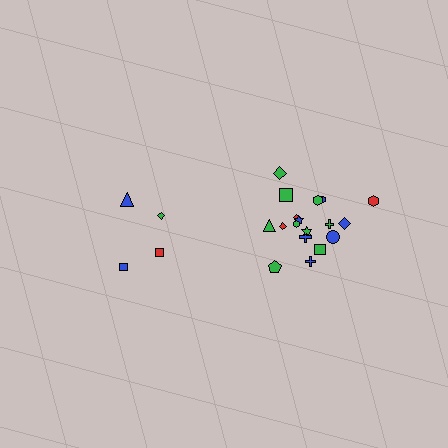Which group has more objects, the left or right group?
The right group.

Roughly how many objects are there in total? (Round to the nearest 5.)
Roughly 20 objects in total.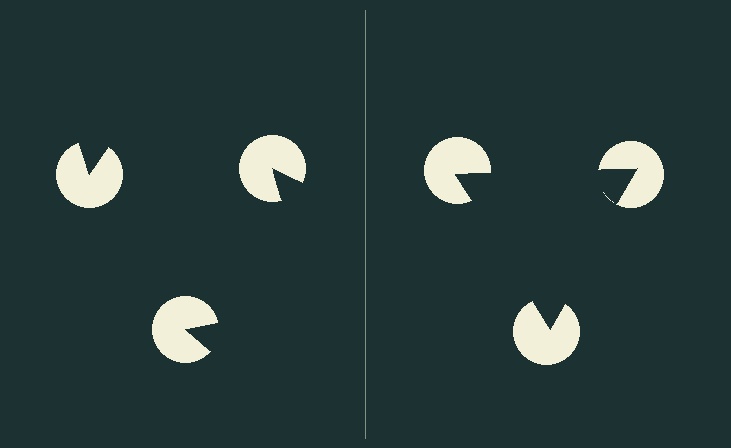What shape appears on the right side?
An illusory triangle.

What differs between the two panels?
The pac-man discs are positioned identically on both sides; only the wedge orientations differ. On the right they align to a triangle; on the left they are misaligned.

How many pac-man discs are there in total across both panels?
6 — 3 on each side.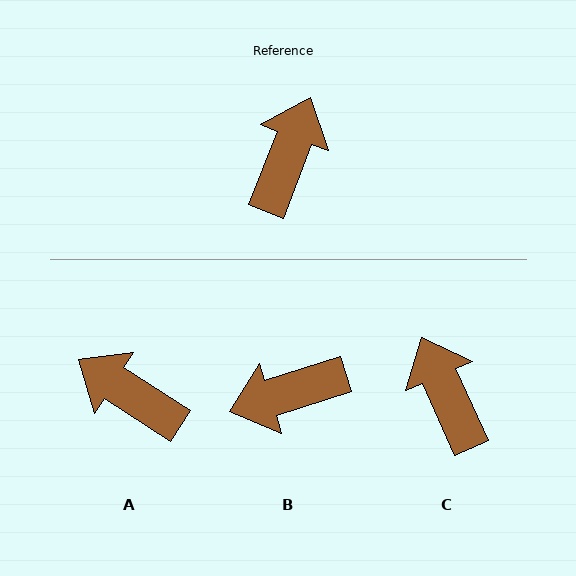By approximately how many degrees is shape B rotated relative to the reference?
Approximately 129 degrees counter-clockwise.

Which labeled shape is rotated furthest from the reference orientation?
B, about 129 degrees away.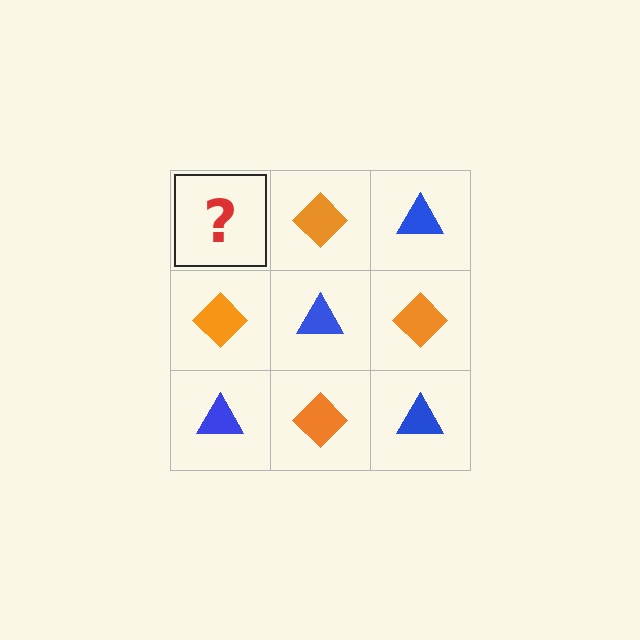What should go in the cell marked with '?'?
The missing cell should contain a blue triangle.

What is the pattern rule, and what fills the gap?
The rule is that it alternates blue triangle and orange diamond in a checkerboard pattern. The gap should be filled with a blue triangle.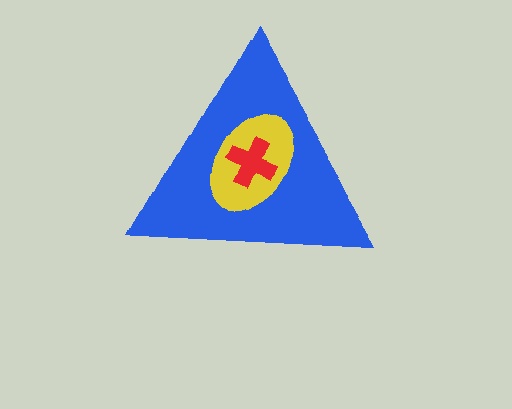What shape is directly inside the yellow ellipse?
The red cross.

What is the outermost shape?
The blue triangle.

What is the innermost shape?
The red cross.